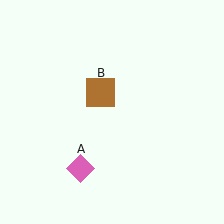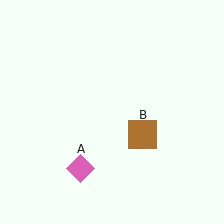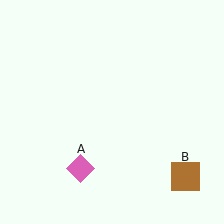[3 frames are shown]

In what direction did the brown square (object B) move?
The brown square (object B) moved down and to the right.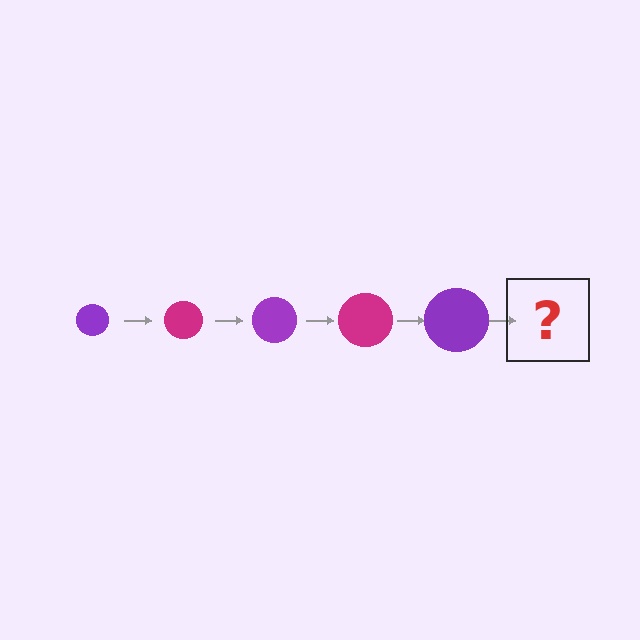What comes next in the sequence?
The next element should be a magenta circle, larger than the previous one.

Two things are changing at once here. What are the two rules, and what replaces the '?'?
The two rules are that the circle grows larger each step and the color cycles through purple and magenta. The '?' should be a magenta circle, larger than the previous one.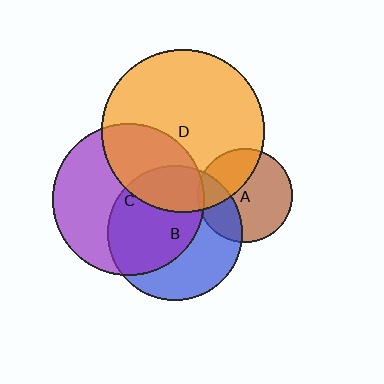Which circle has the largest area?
Circle D (orange).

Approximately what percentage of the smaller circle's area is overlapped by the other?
Approximately 35%.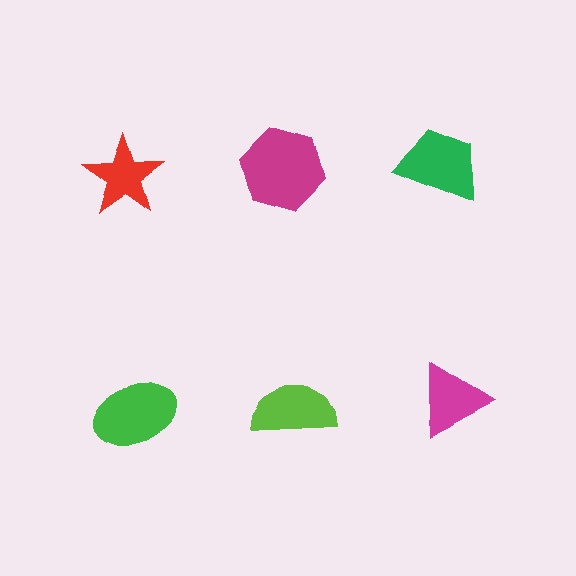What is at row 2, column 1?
A green ellipse.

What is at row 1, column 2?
A magenta hexagon.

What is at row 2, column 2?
A lime semicircle.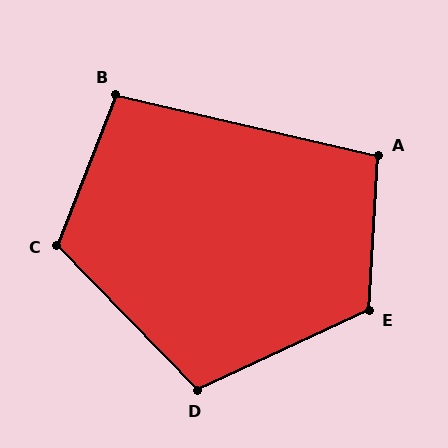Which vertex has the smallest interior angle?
B, at approximately 98 degrees.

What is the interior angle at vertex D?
Approximately 109 degrees (obtuse).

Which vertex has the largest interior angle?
E, at approximately 119 degrees.